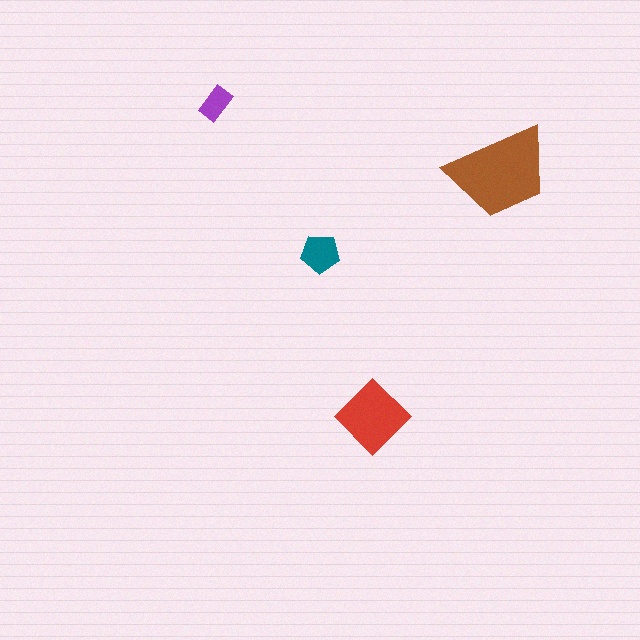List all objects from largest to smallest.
The brown trapezoid, the red diamond, the teal pentagon, the purple rectangle.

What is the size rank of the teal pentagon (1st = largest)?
3rd.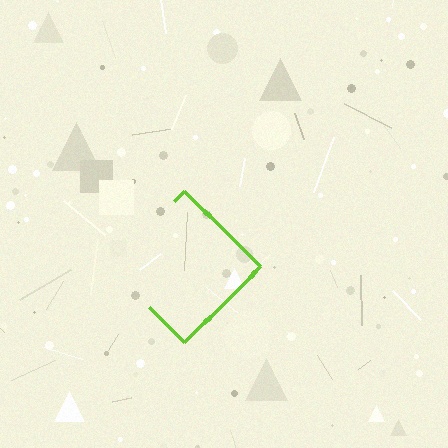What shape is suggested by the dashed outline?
The dashed outline suggests a diamond.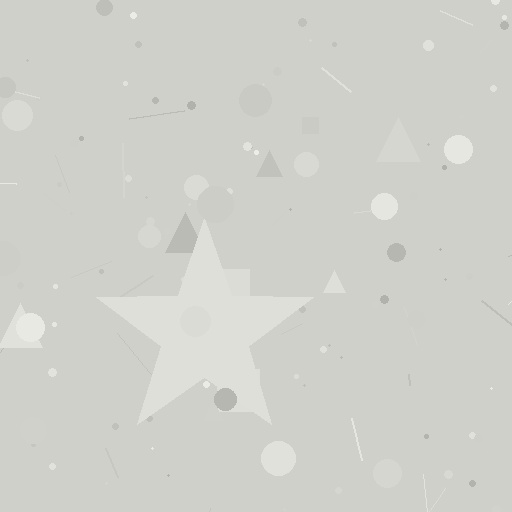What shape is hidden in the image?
A star is hidden in the image.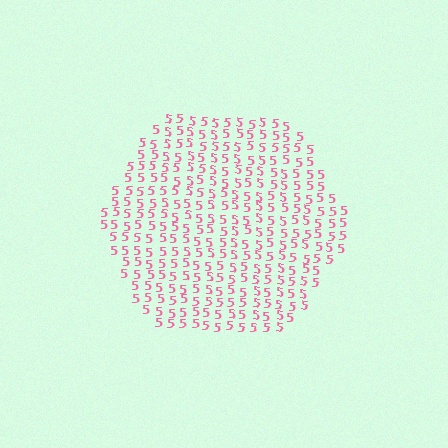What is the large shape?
The large shape is a hexagon.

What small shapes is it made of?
It is made of small digit 5's.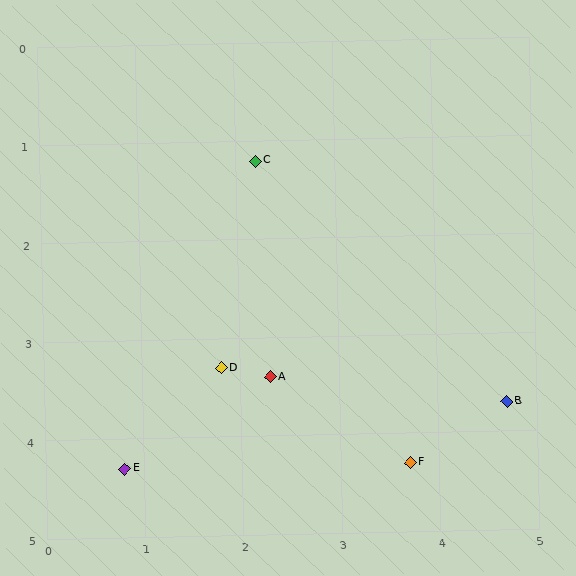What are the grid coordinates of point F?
Point F is at approximately (3.7, 4.3).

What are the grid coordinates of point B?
Point B is at approximately (4.7, 3.7).